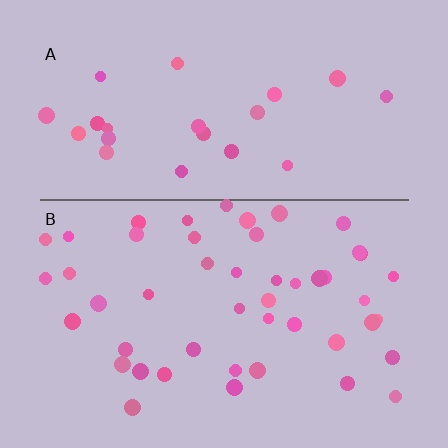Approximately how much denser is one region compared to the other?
Approximately 1.9× — region B over region A.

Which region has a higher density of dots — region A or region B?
B (the bottom).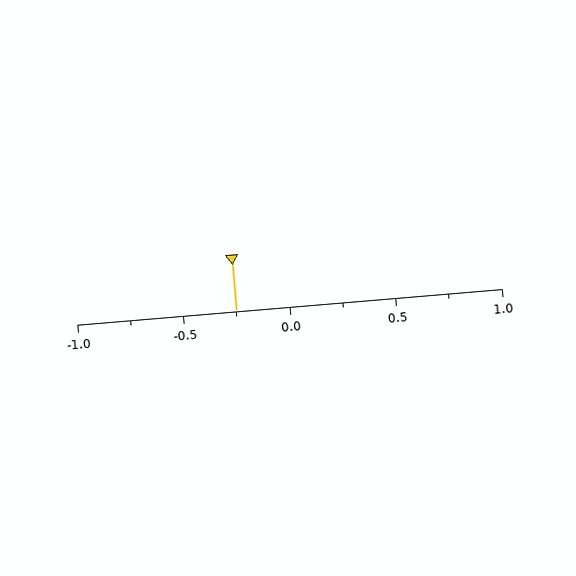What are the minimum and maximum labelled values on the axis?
The axis runs from -1.0 to 1.0.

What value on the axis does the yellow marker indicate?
The marker indicates approximately -0.25.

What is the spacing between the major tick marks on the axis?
The major ticks are spaced 0.5 apart.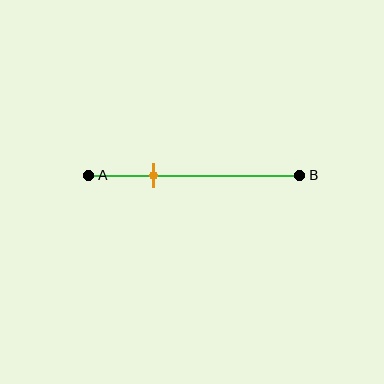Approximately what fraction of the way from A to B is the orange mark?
The orange mark is approximately 30% of the way from A to B.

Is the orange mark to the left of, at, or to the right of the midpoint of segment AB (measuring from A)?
The orange mark is to the left of the midpoint of segment AB.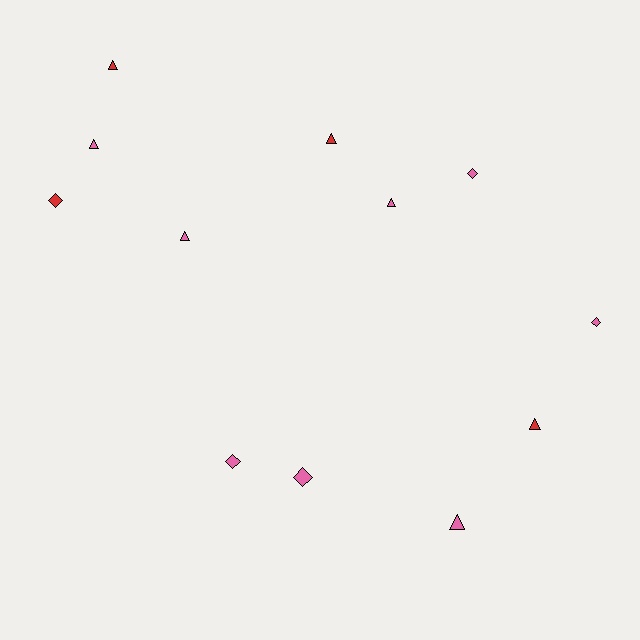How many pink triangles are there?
There are 4 pink triangles.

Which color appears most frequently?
Pink, with 8 objects.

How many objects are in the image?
There are 12 objects.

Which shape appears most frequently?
Triangle, with 7 objects.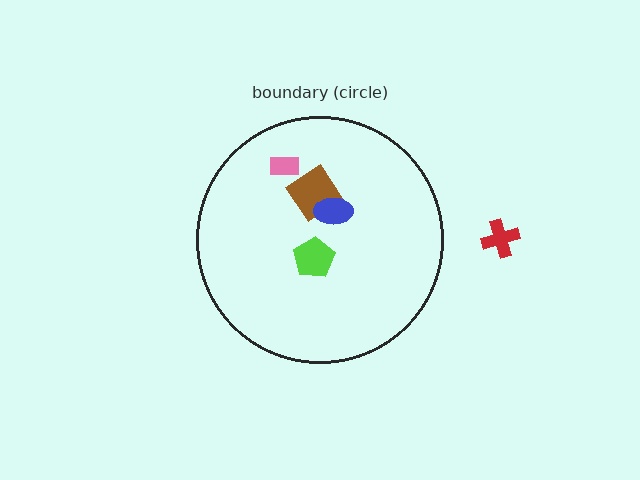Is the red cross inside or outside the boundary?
Outside.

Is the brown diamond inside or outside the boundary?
Inside.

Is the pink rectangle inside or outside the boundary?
Inside.